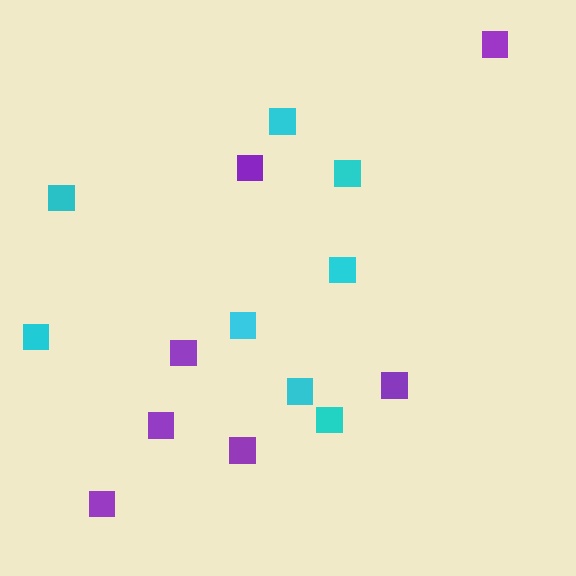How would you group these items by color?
There are 2 groups: one group of purple squares (7) and one group of cyan squares (8).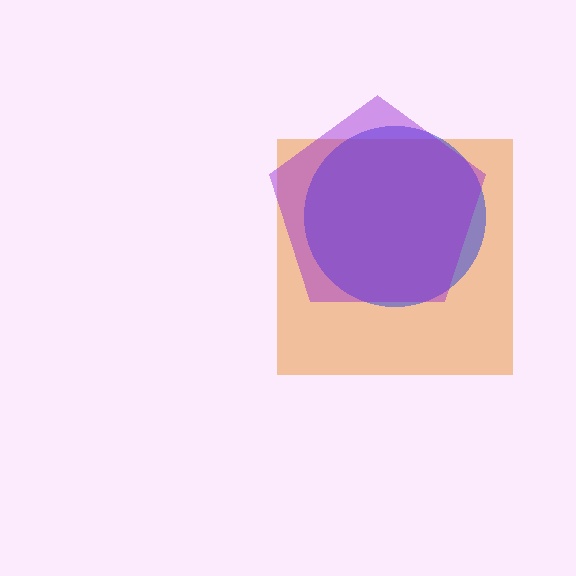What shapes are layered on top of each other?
The layered shapes are: an orange square, a blue circle, a purple pentagon.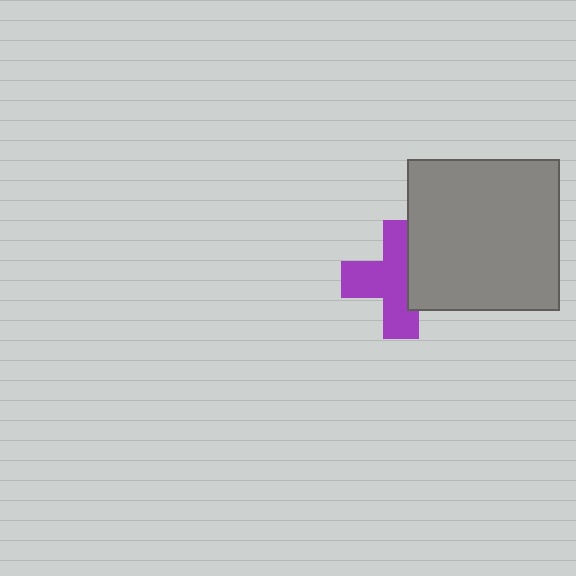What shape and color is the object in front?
The object in front is a gray square.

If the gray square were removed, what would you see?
You would see the complete purple cross.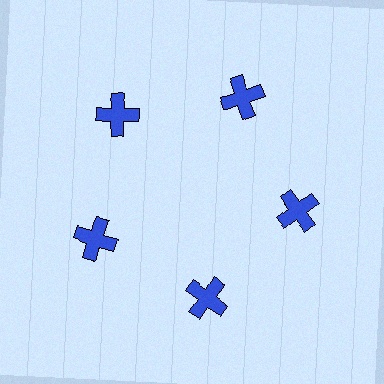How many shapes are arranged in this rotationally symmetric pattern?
There are 5 shapes, arranged in 5 groups of 1.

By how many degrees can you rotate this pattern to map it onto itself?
The pattern maps onto itself every 72 degrees of rotation.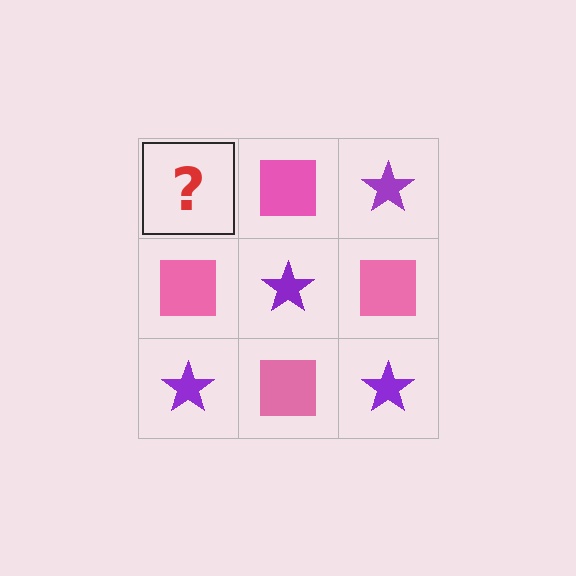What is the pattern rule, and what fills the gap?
The rule is that it alternates purple star and pink square in a checkerboard pattern. The gap should be filled with a purple star.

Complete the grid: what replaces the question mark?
The question mark should be replaced with a purple star.